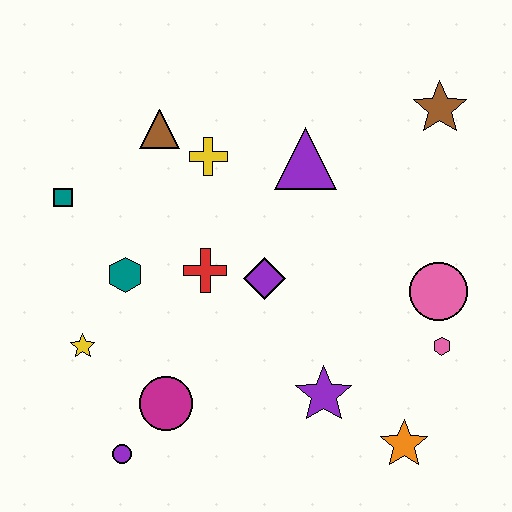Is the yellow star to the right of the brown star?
No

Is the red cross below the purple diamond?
No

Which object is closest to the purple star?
The orange star is closest to the purple star.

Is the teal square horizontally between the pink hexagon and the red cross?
No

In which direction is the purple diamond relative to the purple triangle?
The purple diamond is below the purple triangle.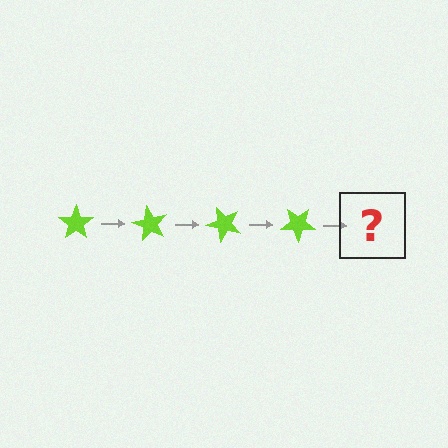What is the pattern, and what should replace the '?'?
The pattern is that the star rotates 60 degrees each step. The '?' should be a lime star rotated 240 degrees.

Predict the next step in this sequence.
The next step is a lime star rotated 240 degrees.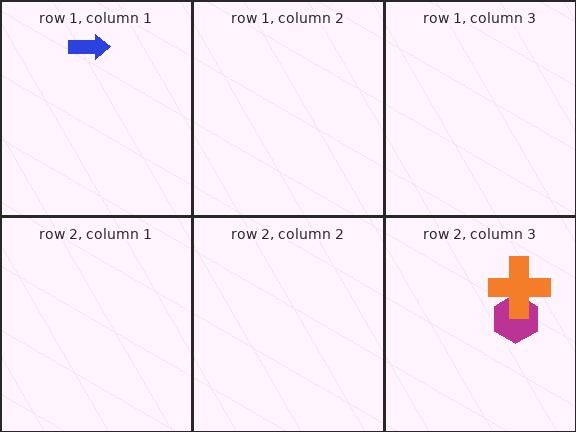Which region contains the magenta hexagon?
The row 2, column 3 region.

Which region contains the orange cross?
The row 2, column 3 region.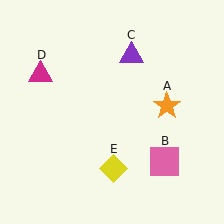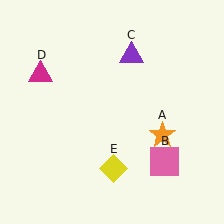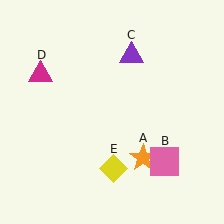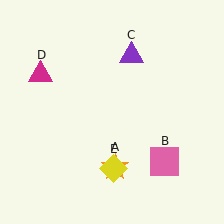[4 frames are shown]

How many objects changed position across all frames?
1 object changed position: orange star (object A).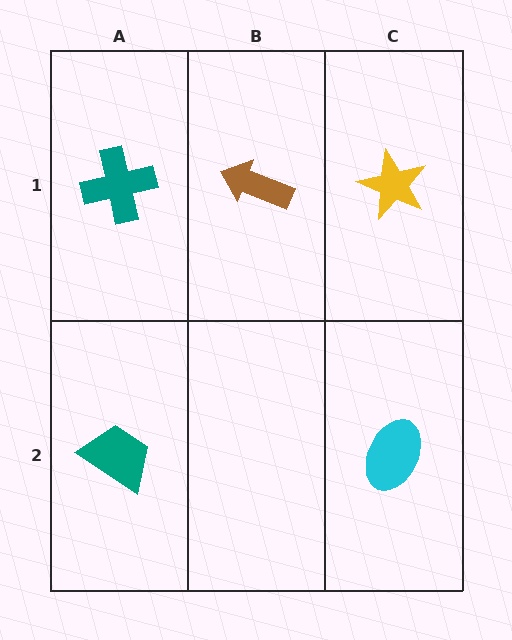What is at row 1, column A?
A teal cross.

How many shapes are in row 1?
3 shapes.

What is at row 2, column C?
A cyan ellipse.